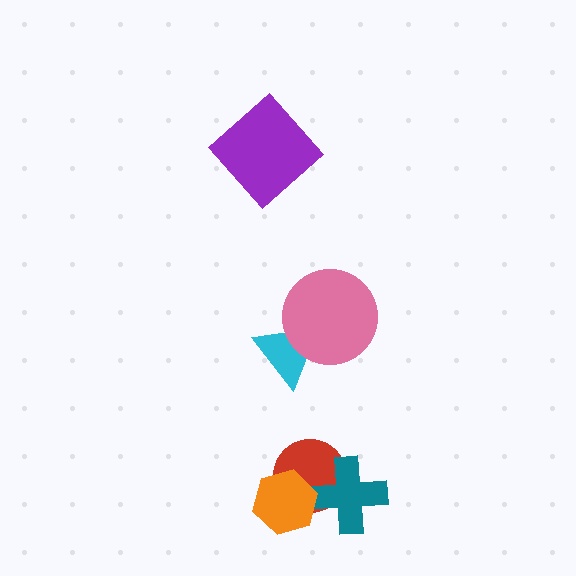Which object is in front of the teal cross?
The orange hexagon is in front of the teal cross.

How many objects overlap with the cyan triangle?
1 object overlaps with the cyan triangle.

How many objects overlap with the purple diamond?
0 objects overlap with the purple diamond.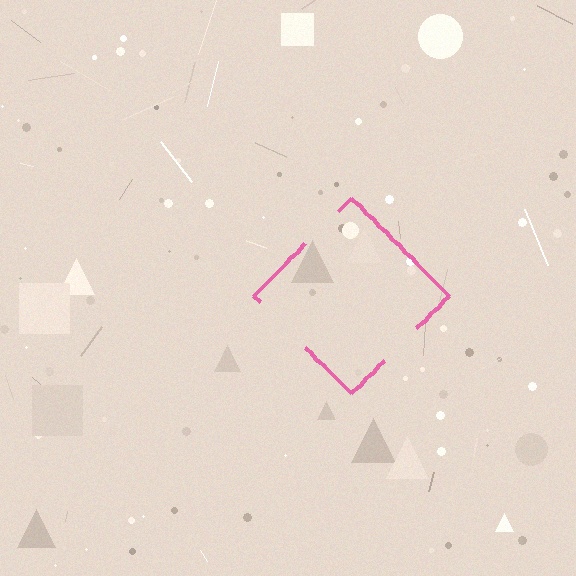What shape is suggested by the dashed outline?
The dashed outline suggests a diamond.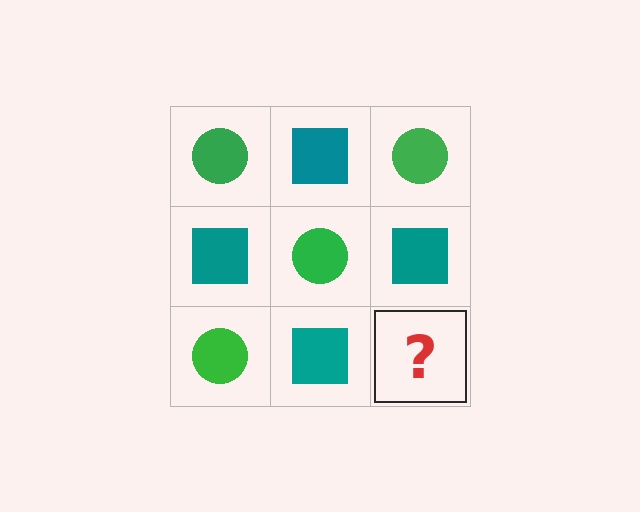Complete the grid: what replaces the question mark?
The question mark should be replaced with a green circle.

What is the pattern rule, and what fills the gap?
The rule is that it alternates green circle and teal square in a checkerboard pattern. The gap should be filled with a green circle.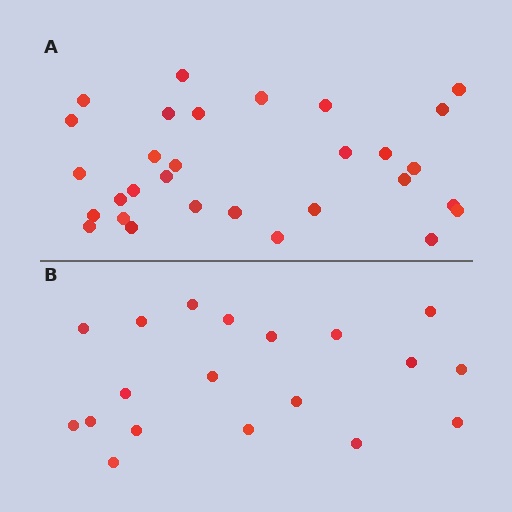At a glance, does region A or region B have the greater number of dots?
Region A (the top region) has more dots.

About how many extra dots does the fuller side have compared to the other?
Region A has roughly 12 or so more dots than region B.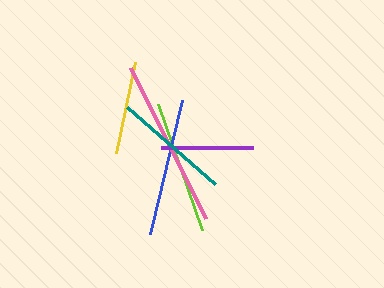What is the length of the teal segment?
The teal segment is approximately 116 pixels long.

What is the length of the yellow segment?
The yellow segment is approximately 93 pixels long.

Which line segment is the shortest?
The purple line is the shortest at approximately 92 pixels.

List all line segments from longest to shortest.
From longest to shortest: pink, blue, lime, teal, yellow, purple.